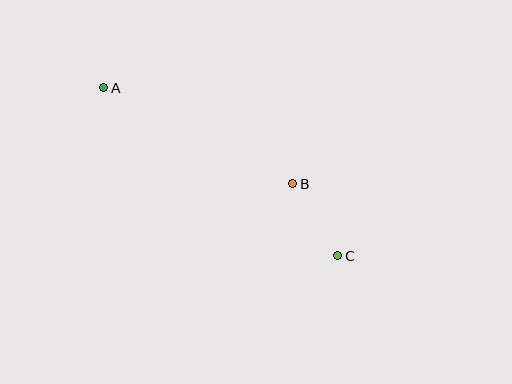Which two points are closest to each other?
Points B and C are closest to each other.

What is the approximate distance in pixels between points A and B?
The distance between A and B is approximately 212 pixels.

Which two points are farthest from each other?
Points A and C are farthest from each other.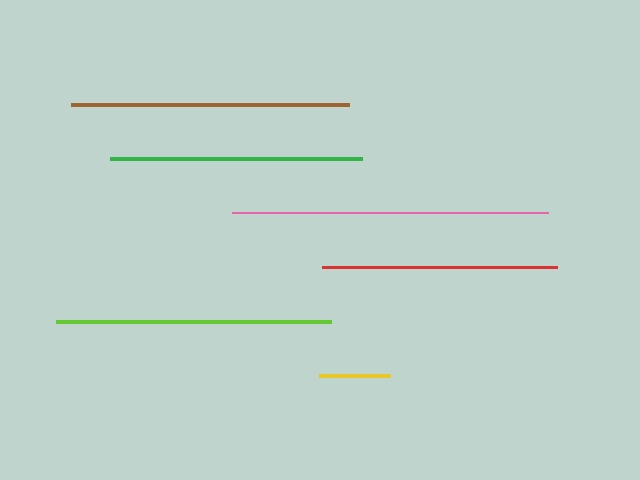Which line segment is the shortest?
The yellow line is the shortest at approximately 71 pixels.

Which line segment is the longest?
The pink line is the longest at approximately 316 pixels.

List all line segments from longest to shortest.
From longest to shortest: pink, brown, lime, green, red, yellow.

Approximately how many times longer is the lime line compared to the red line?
The lime line is approximately 1.2 times the length of the red line.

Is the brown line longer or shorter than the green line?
The brown line is longer than the green line.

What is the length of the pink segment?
The pink segment is approximately 316 pixels long.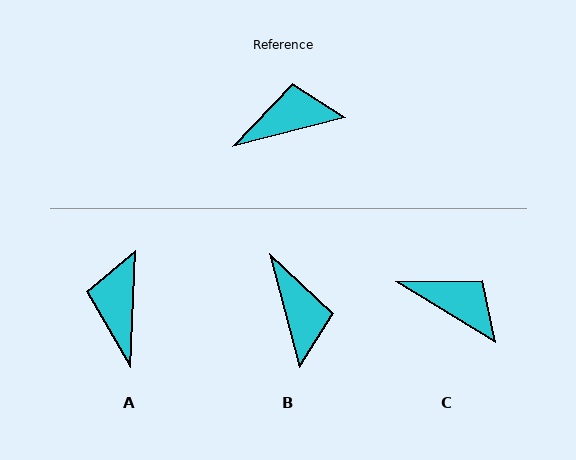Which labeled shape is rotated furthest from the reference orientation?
B, about 90 degrees away.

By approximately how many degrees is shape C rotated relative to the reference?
Approximately 46 degrees clockwise.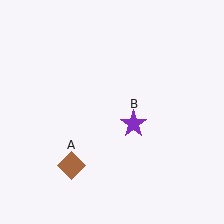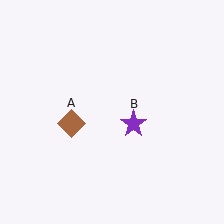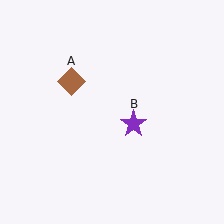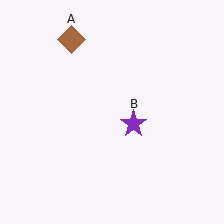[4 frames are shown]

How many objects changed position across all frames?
1 object changed position: brown diamond (object A).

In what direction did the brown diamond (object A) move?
The brown diamond (object A) moved up.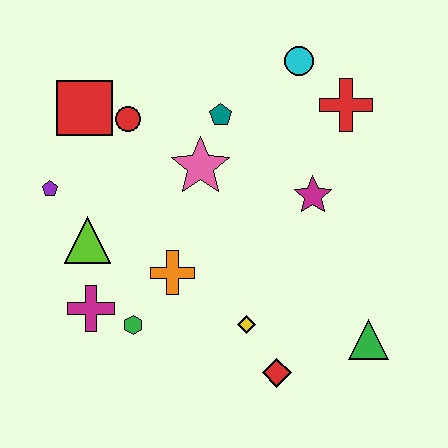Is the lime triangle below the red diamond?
No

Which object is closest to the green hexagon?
The magenta cross is closest to the green hexagon.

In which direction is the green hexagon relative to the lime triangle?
The green hexagon is below the lime triangle.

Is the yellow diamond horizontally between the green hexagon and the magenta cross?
No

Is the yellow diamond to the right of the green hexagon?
Yes